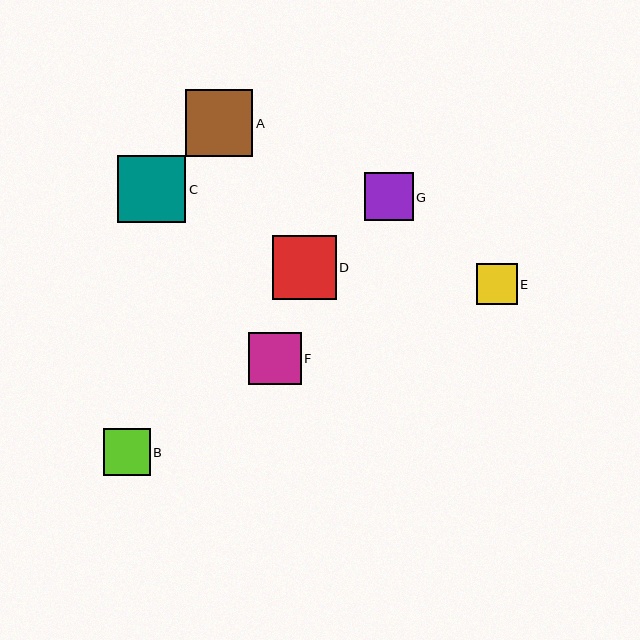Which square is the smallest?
Square E is the smallest with a size of approximately 40 pixels.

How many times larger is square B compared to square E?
Square B is approximately 1.2 times the size of square E.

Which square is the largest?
Square C is the largest with a size of approximately 68 pixels.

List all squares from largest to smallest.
From largest to smallest: C, A, D, F, G, B, E.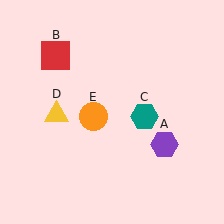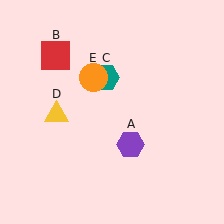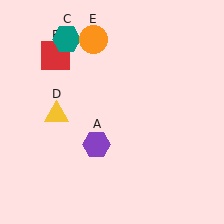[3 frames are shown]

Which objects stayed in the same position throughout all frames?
Red square (object B) and yellow triangle (object D) remained stationary.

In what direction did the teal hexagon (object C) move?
The teal hexagon (object C) moved up and to the left.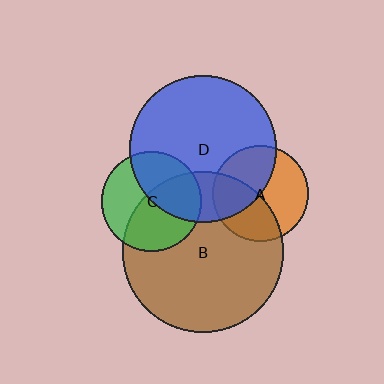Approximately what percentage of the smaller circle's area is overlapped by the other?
Approximately 25%.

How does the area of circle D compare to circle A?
Approximately 2.4 times.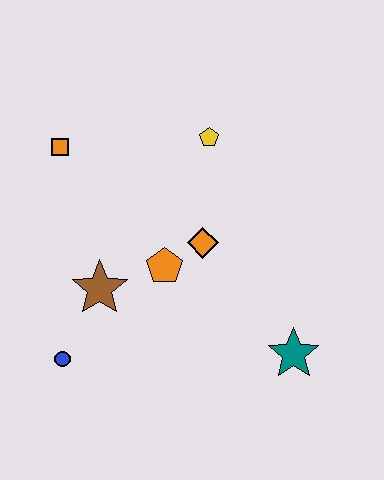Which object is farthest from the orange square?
The teal star is farthest from the orange square.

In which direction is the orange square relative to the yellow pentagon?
The orange square is to the left of the yellow pentagon.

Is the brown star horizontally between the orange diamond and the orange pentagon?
No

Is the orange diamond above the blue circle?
Yes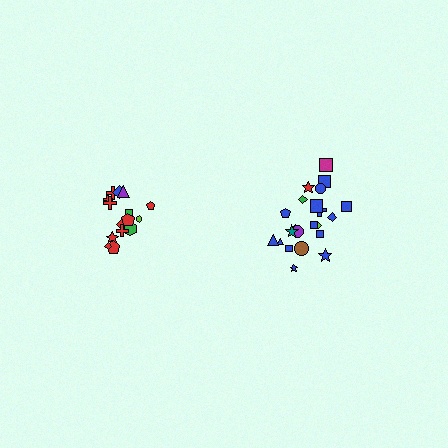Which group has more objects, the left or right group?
The right group.